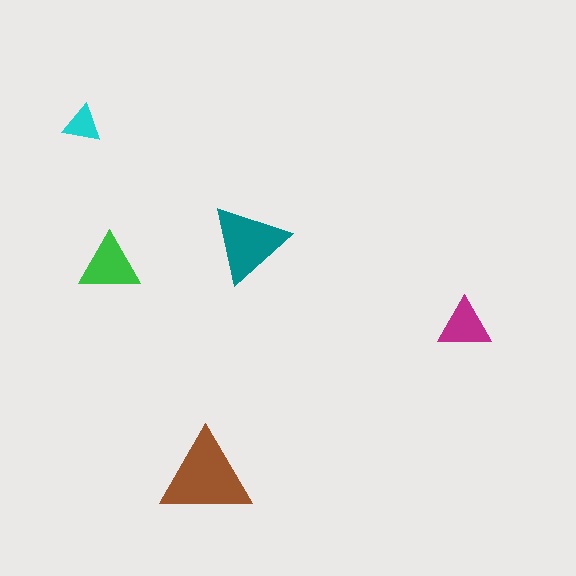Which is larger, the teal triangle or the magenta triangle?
The teal one.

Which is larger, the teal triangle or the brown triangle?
The brown one.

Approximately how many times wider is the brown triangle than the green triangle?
About 1.5 times wider.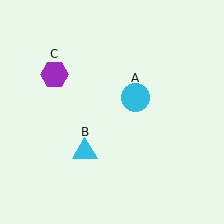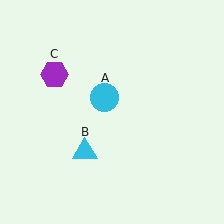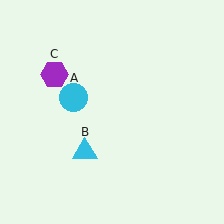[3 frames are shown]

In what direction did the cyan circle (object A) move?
The cyan circle (object A) moved left.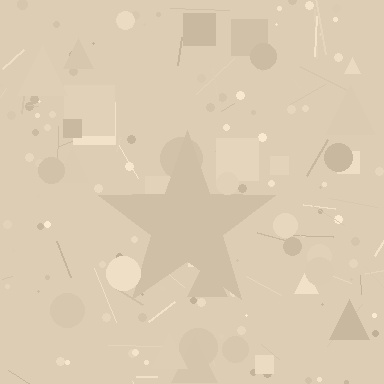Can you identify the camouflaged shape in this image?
The camouflaged shape is a star.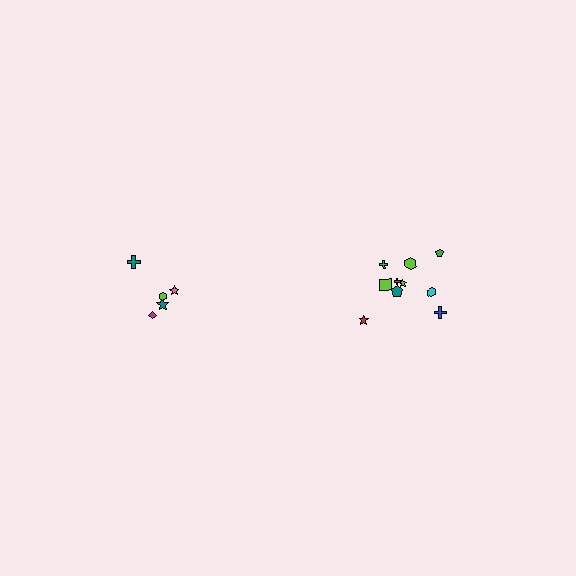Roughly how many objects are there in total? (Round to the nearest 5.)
Roughly 15 objects in total.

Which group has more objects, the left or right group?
The right group.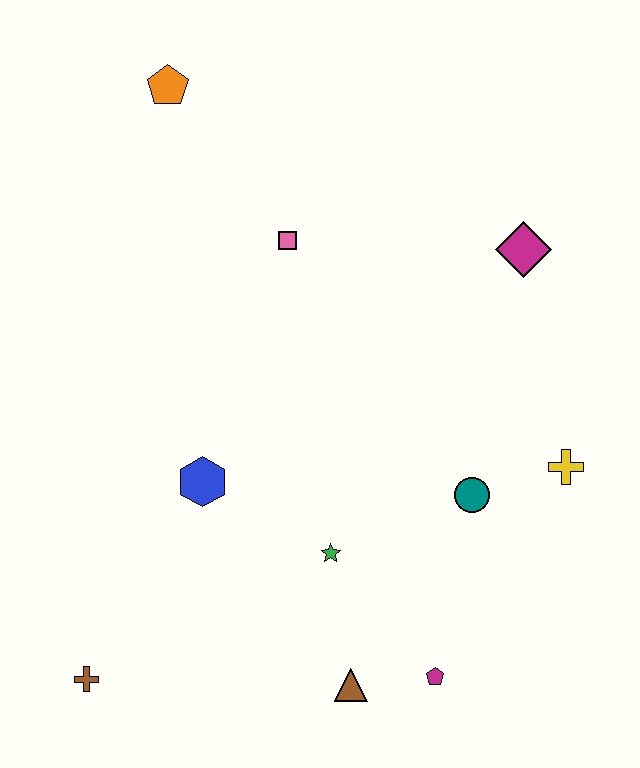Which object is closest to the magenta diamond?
The yellow cross is closest to the magenta diamond.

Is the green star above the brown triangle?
Yes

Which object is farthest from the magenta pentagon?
The orange pentagon is farthest from the magenta pentagon.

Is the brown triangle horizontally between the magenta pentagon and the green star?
Yes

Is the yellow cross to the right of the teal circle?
Yes